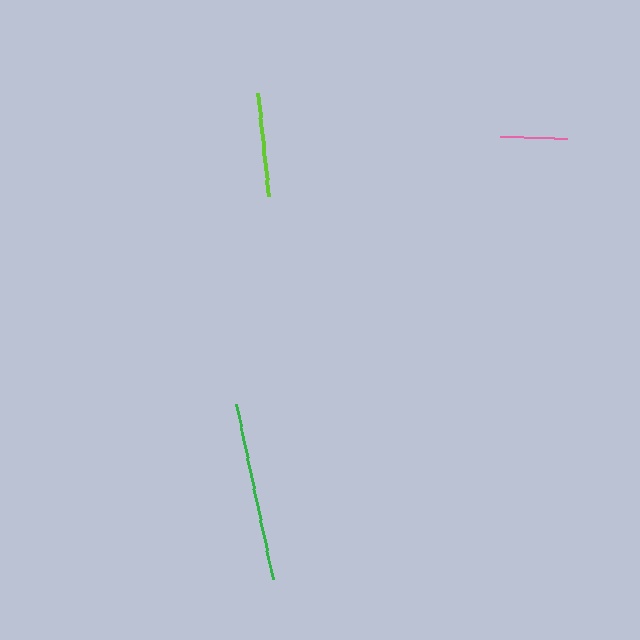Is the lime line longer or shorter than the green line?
The green line is longer than the lime line.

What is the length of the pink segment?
The pink segment is approximately 67 pixels long.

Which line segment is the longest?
The green line is the longest at approximately 178 pixels.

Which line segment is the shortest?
The pink line is the shortest at approximately 67 pixels.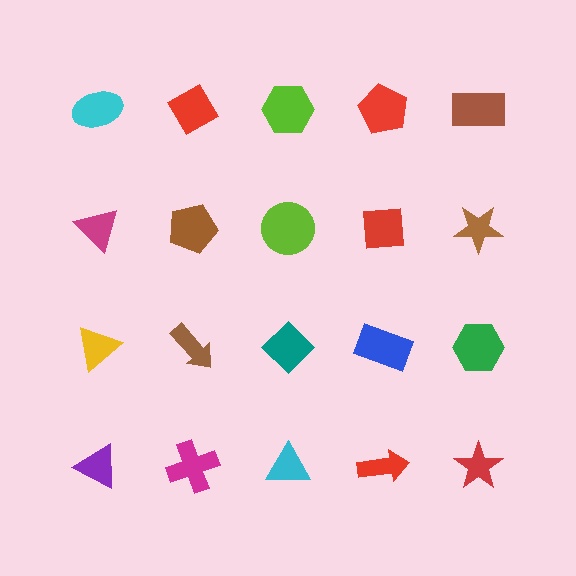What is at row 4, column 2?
A magenta cross.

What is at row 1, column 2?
A red diamond.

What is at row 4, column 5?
A red star.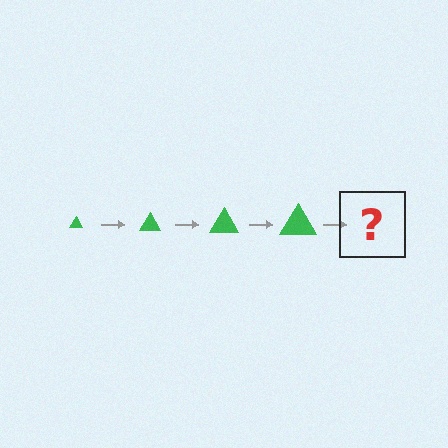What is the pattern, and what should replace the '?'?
The pattern is that the triangle gets progressively larger each step. The '?' should be a green triangle, larger than the previous one.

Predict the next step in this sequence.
The next step is a green triangle, larger than the previous one.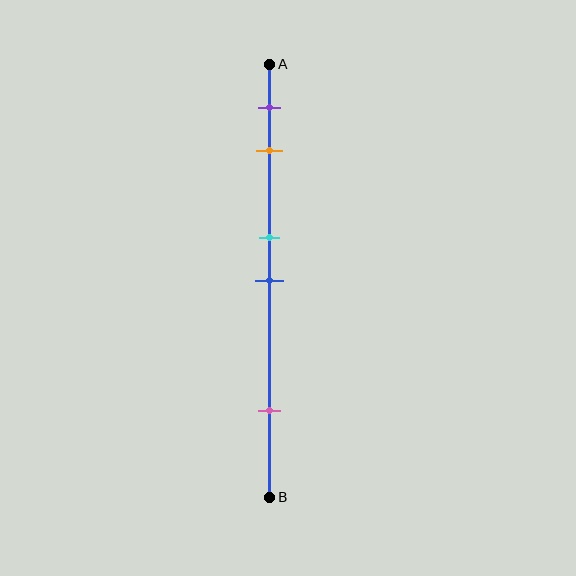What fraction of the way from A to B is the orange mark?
The orange mark is approximately 20% (0.2) of the way from A to B.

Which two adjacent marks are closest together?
The cyan and blue marks are the closest adjacent pair.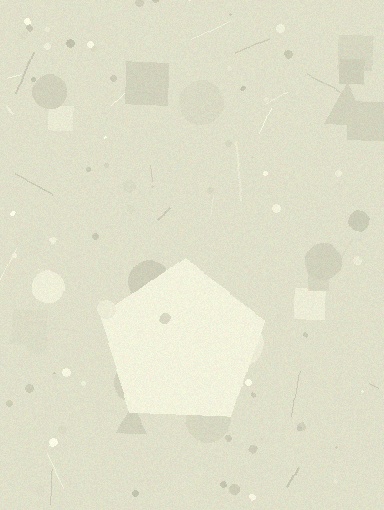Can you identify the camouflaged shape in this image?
The camouflaged shape is a pentagon.